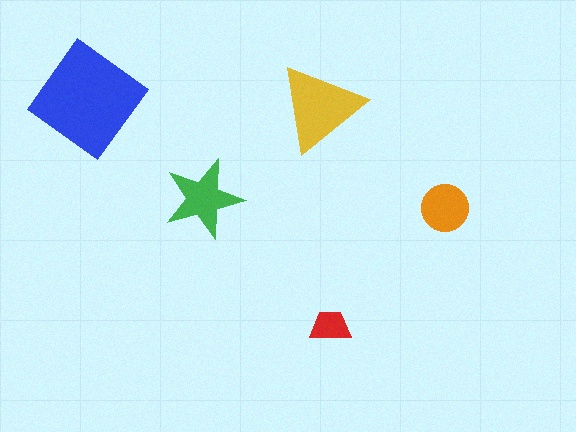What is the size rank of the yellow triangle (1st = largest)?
2nd.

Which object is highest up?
The blue diamond is topmost.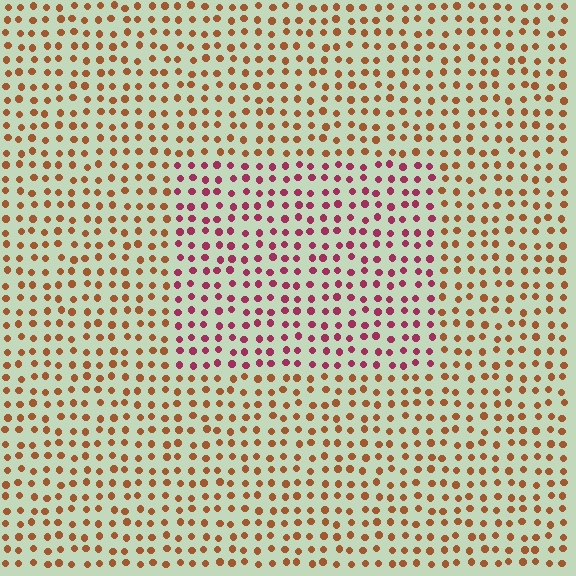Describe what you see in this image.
The image is filled with small brown elements in a uniform arrangement. A rectangle-shaped region is visible where the elements are tinted to a slightly different hue, forming a subtle color boundary.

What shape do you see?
I see a rectangle.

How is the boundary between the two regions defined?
The boundary is defined purely by a slight shift in hue (about 46 degrees). Spacing, size, and orientation are identical on both sides.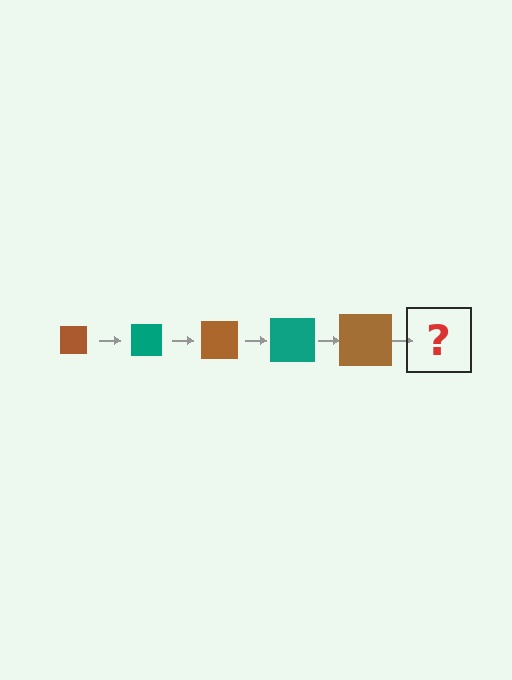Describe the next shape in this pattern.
It should be a teal square, larger than the previous one.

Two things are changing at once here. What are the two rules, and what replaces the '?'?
The two rules are that the square grows larger each step and the color cycles through brown and teal. The '?' should be a teal square, larger than the previous one.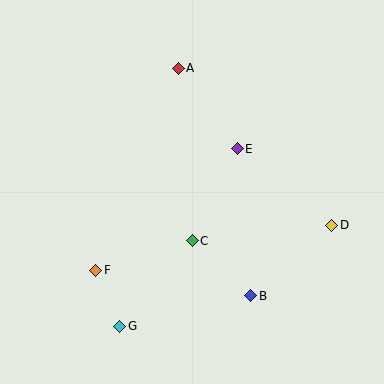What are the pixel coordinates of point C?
Point C is at (192, 241).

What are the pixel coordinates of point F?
Point F is at (96, 270).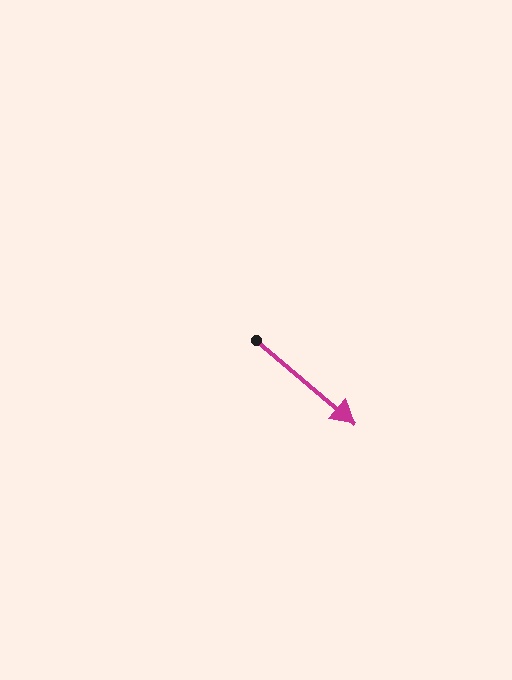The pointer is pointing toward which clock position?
Roughly 4 o'clock.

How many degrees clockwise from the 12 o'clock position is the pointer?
Approximately 130 degrees.